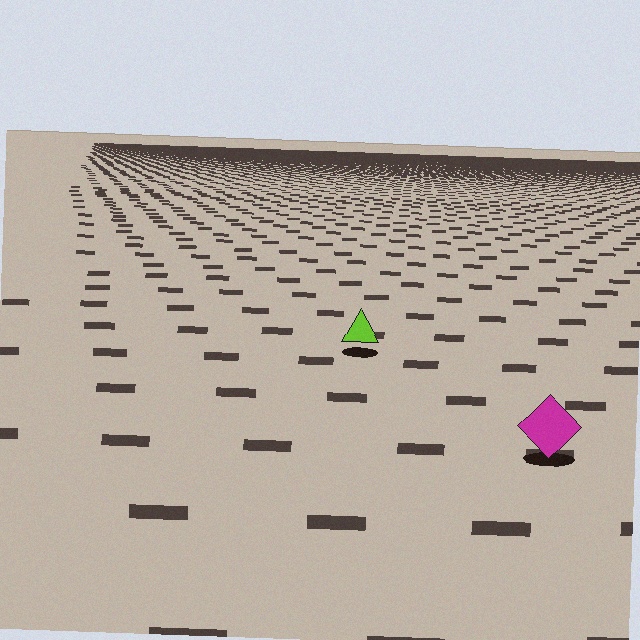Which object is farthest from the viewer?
The lime triangle is farthest from the viewer. It appears smaller and the ground texture around it is denser.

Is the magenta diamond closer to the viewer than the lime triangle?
Yes. The magenta diamond is closer — you can tell from the texture gradient: the ground texture is coarser near it.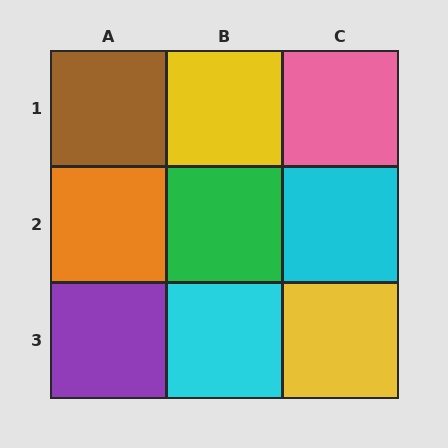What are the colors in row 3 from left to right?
Purple, cyan, yellow.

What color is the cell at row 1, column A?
Brown.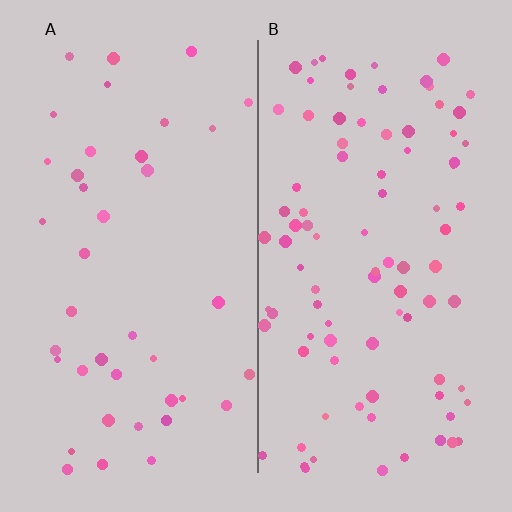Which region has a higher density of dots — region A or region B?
B (the right).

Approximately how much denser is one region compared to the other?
Approximately 2.3× — region B over region A.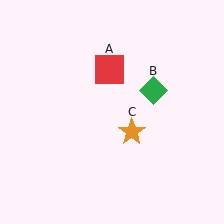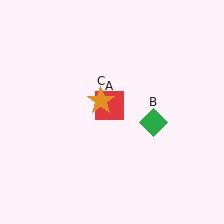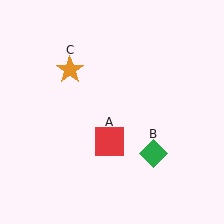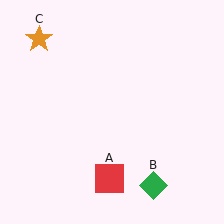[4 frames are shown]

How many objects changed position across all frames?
3 objects changed position: red square (object A), green diamond (object B), orange star (object C).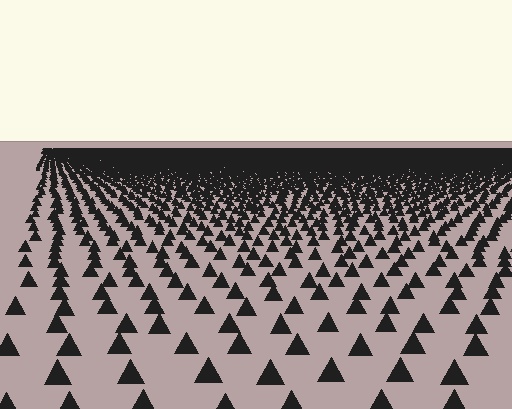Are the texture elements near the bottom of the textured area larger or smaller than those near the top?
Larger. Near the bottom, elements are closer to the viewer and appear at a bigger on-screen size.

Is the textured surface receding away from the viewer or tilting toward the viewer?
The surface is receding away from the viewer. Texture elements get smaller and denser toward the top.